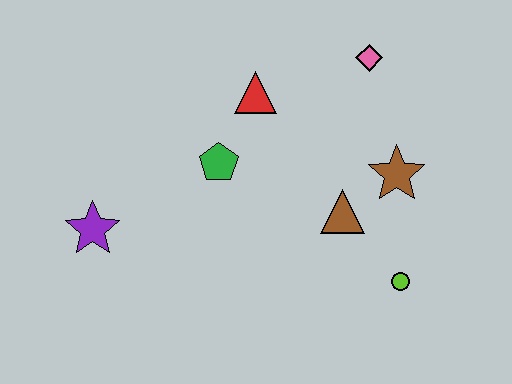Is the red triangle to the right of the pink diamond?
No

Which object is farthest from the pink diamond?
The purple star is farthest from the pink diamond.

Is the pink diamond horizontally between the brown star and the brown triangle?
Yes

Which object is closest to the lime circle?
The brown triangle is closest to the lime circle.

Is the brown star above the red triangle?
No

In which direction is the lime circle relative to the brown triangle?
The lime circle is below the brown triangle.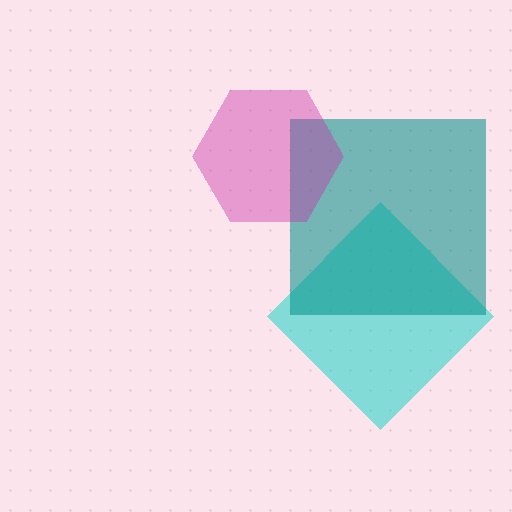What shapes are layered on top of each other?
The layered shapes are: a cyan diamond, a teal square, a magenta hexagon.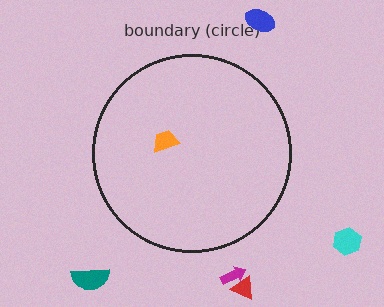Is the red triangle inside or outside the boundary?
Outside.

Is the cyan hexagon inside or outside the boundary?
Outside.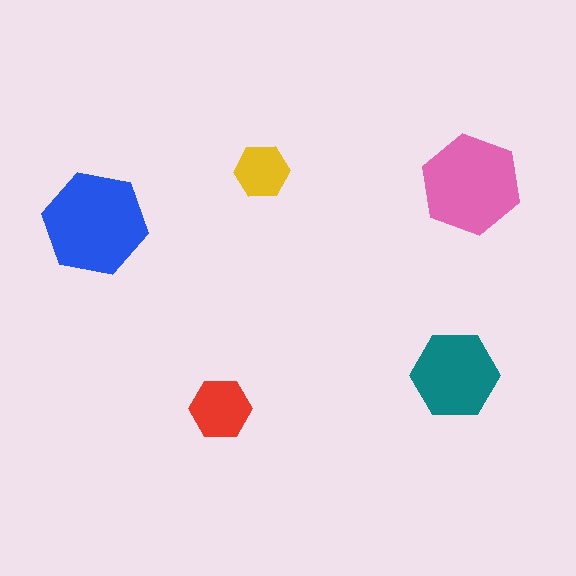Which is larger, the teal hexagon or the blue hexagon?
The blue one.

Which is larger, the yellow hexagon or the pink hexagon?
The pink one.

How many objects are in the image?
There are 5 objects in the image.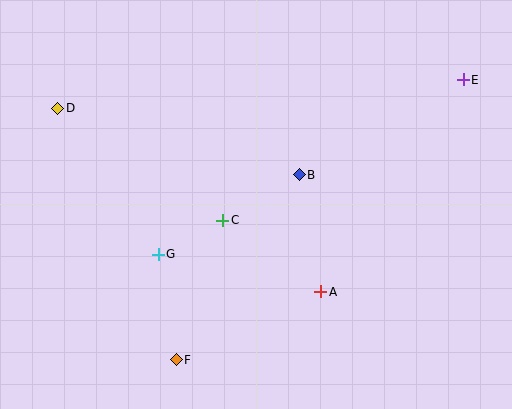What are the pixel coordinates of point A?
Point A is at (321, 292).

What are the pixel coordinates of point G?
Point G is at (158, 254).